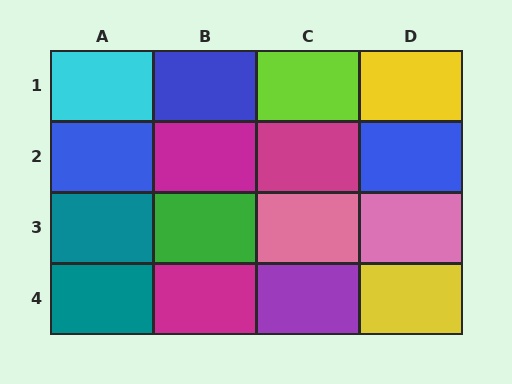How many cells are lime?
1 cell is lime.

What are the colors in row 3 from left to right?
Teal, green, pink, pink.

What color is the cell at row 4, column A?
Teal.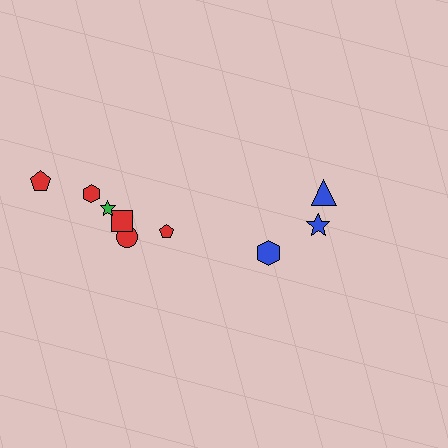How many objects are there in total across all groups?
There are 9 objects.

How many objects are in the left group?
There are 6 objects.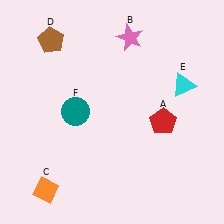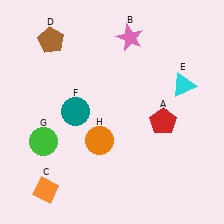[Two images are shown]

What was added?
A green circle (G), an orange circle (H) were added in Image 2.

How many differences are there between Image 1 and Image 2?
There are 2 differences between the two images.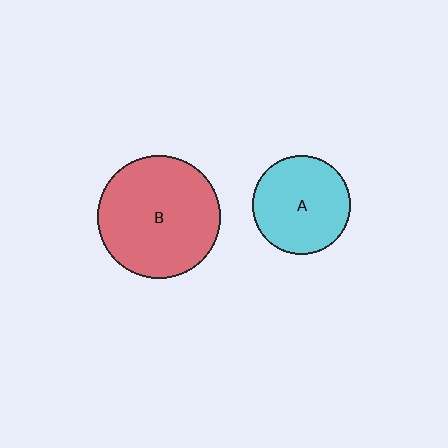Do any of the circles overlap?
No, none of the circles overlap.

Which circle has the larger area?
Circle B (red).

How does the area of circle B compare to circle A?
Approximately 1.6 times.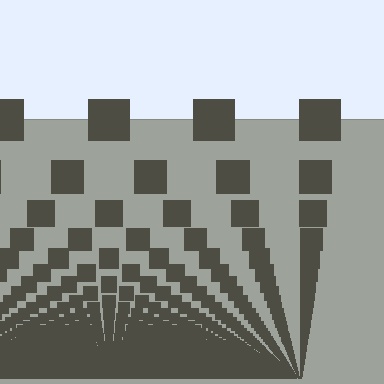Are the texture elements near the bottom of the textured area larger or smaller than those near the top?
Smaller. The gradient is inverted — elements near the bottom are smaller and denser.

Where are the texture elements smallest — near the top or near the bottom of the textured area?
Near the bottom.